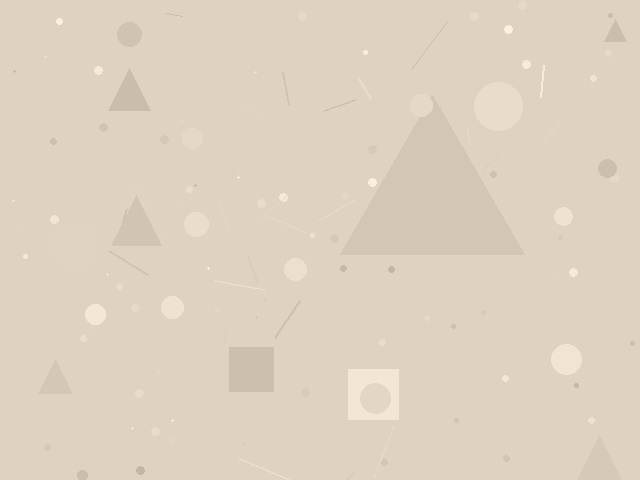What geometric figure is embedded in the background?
A triangle is embedded in the background.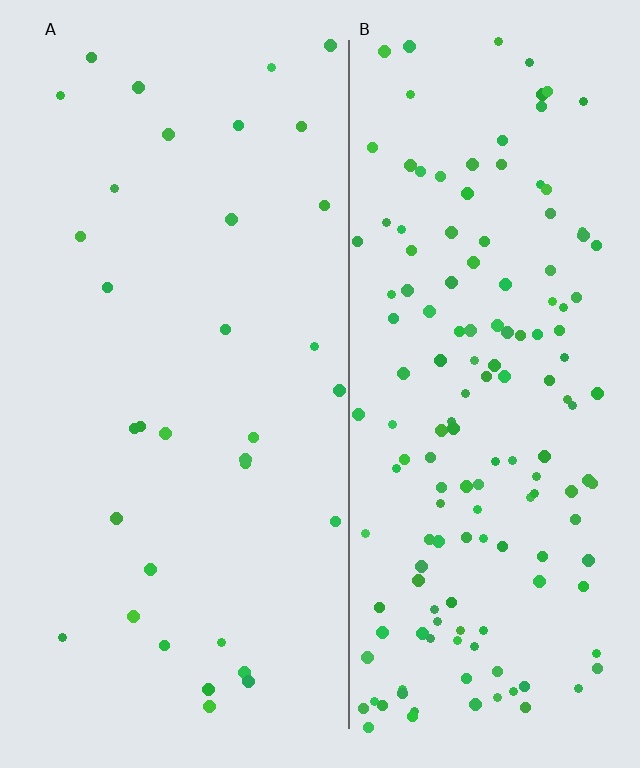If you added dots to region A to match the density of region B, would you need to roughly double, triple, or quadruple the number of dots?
Approximately quadruple.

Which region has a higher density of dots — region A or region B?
B (the right).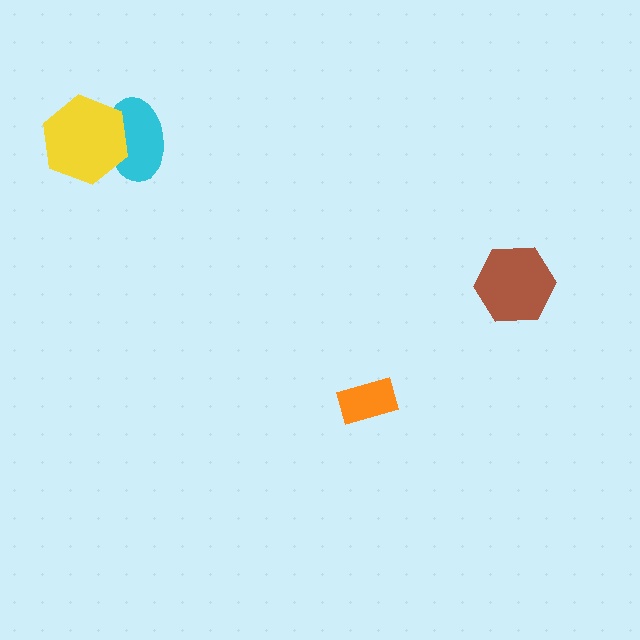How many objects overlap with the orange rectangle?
0 objects overlap with the orange rectangle.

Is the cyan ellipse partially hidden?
Yes, it is partially covered by another shape.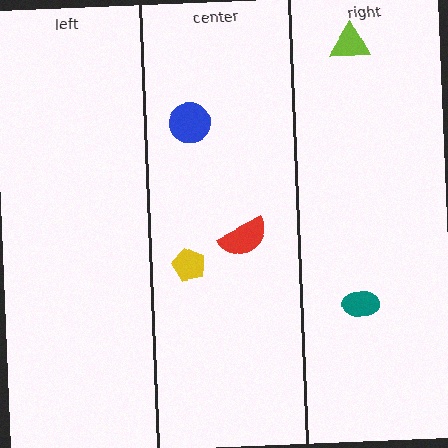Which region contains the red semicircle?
The center region.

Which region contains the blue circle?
The center region.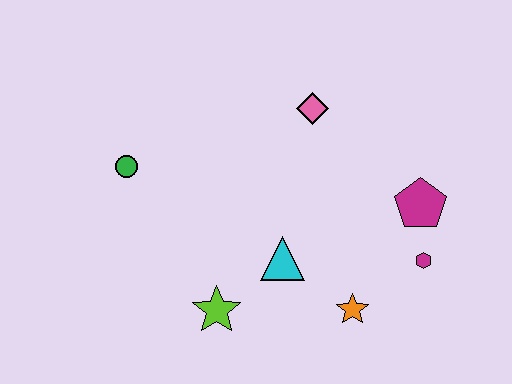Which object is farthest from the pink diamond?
The lime star is farthest from the pink diamond.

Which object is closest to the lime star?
The cyan triangle is closest to the lime star.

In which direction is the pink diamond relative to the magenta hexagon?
The pink diamond is above the magenta hexagon.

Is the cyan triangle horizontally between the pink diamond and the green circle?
Yes